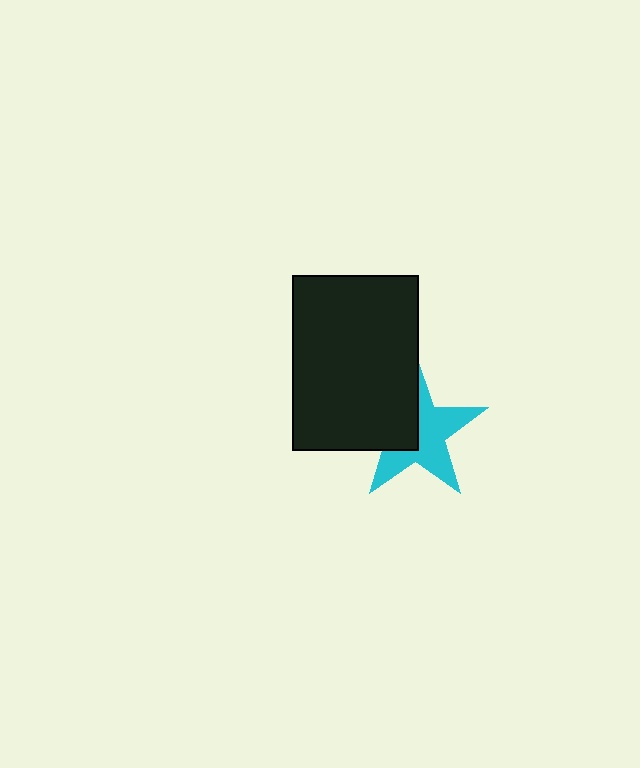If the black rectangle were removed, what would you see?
You would see the complete cyan star.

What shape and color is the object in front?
The object in front is a black rectangle.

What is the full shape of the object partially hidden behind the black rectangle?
The partially hidden object is a cyan star.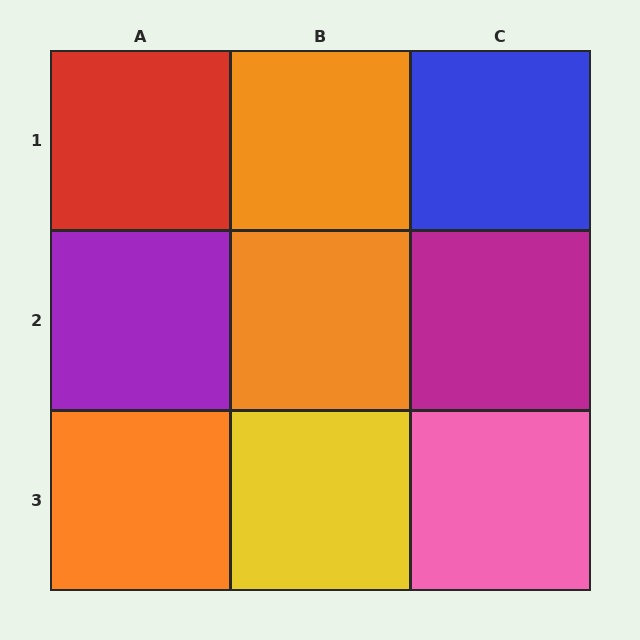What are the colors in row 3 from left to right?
Orange, yellow, pink.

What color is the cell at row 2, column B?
Orange.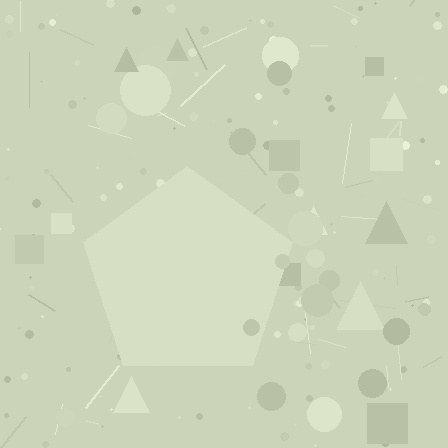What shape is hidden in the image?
A pentagon is hidden in the image.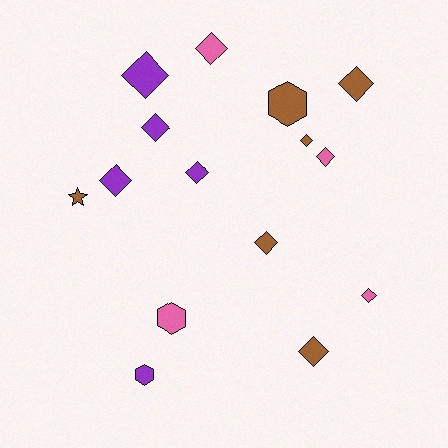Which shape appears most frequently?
Diamond, with 11 objects.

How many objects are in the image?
There are 15 objects.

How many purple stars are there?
There are no purple stars.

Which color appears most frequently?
Brown, with 6 objects.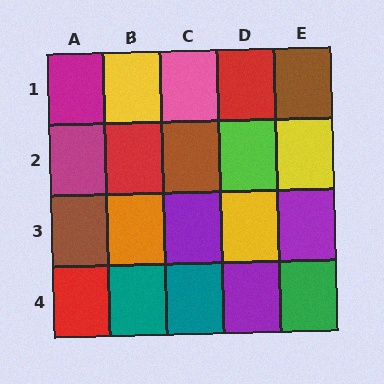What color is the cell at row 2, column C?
Brown.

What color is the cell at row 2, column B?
Red.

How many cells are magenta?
2 cells are magenta.